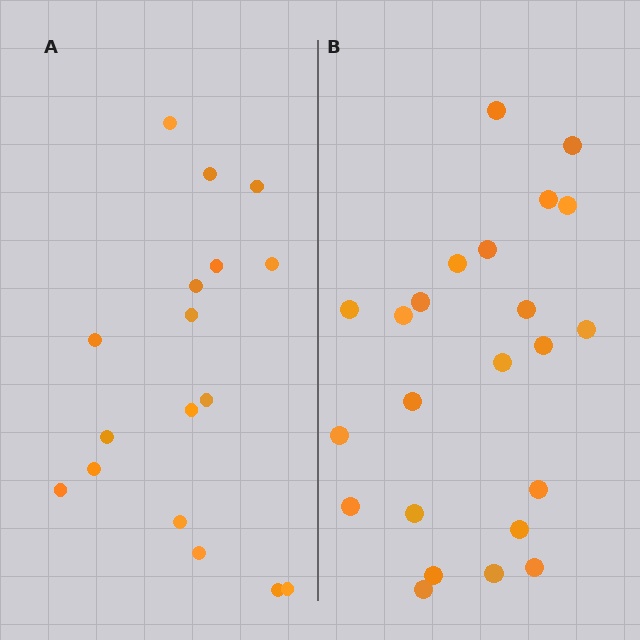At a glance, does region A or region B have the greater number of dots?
Region B (the right region) has more dots.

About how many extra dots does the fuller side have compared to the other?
Region B has about 6 more dots than region A.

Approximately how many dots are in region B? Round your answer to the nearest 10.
About 20 dots. (The exact count is 23, which rounds to 20.)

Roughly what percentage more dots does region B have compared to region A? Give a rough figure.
About 35% more.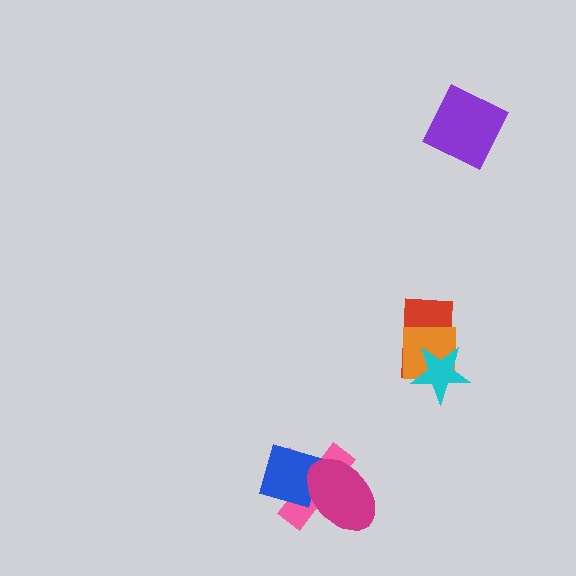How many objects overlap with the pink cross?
2 objects overlap with the pink cross.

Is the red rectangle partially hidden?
Yes, it is partially covered by another shape.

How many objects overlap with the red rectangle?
2 objects overlap with the red rectangle.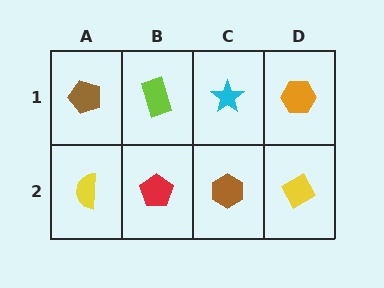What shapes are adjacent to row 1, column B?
A red pentagon (row 2, column B), a brown pentagon (row 1, column A), a cyan star (row 1, column C).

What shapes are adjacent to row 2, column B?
A lime rectangle (row 1, column B), a yellow semicircle (row 2, column A), a brown hexagon (row 2, column C).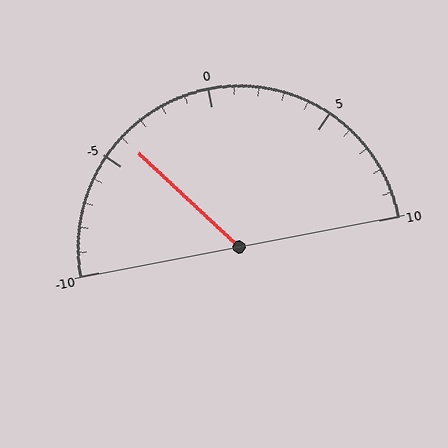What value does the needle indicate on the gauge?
The needle indicates approximately -4.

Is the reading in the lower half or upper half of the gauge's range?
The reading is in the lower half of the range (-10 to 10).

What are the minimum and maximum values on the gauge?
The gauge ranges from -10 to 10.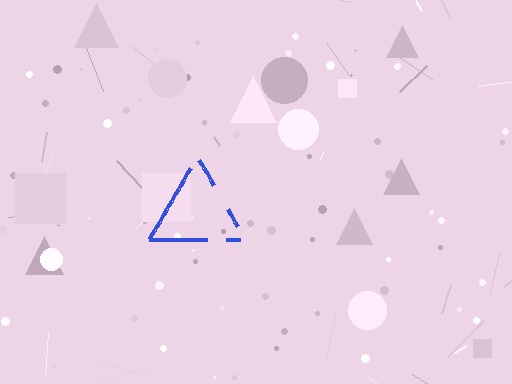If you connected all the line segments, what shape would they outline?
They would outline a triangle.